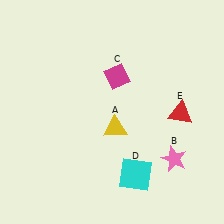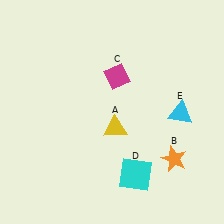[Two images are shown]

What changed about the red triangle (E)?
In Image 1, E is red. In Image 2, it changed to cyan.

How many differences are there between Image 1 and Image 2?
There are 2 differences between the two images.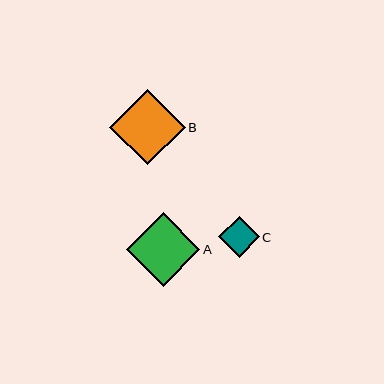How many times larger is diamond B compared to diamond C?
Diamond B is approximately 1.8 times the size of diamond C.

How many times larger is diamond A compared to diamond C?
Diamond A is approximately 1.8 times the size of diamond C.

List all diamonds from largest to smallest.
From largest to smallest: B, A, C.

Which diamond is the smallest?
Diamond C is the smallest with a size of approximately 41 pixels.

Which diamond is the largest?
Diamond B is the largest with a size of approximately 75 pixels.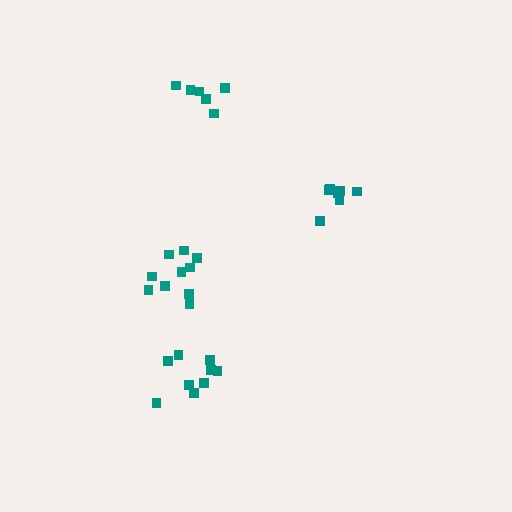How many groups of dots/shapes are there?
There are 4 groups.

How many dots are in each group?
Group 1: 7 dots, Group 2: 9 dots, Group 3: 6 dots, Group 4: 10 dots (32 total).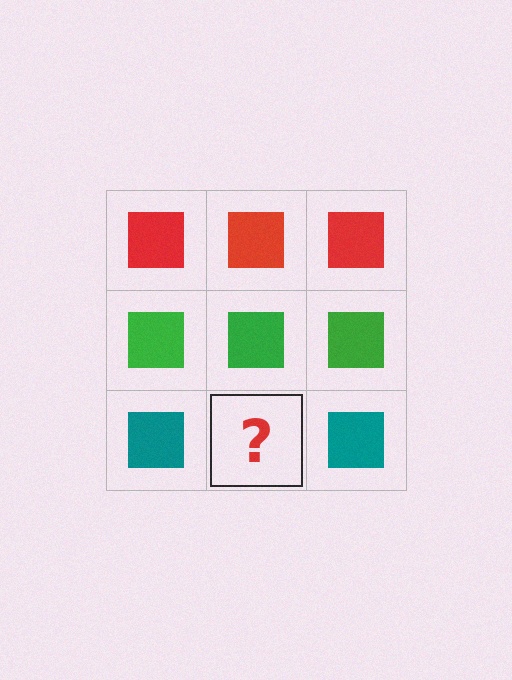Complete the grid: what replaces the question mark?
The question mark should be replaced with a teal square.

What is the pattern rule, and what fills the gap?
The rule is that each row has a consistent color. The gap should be filled with a teal square.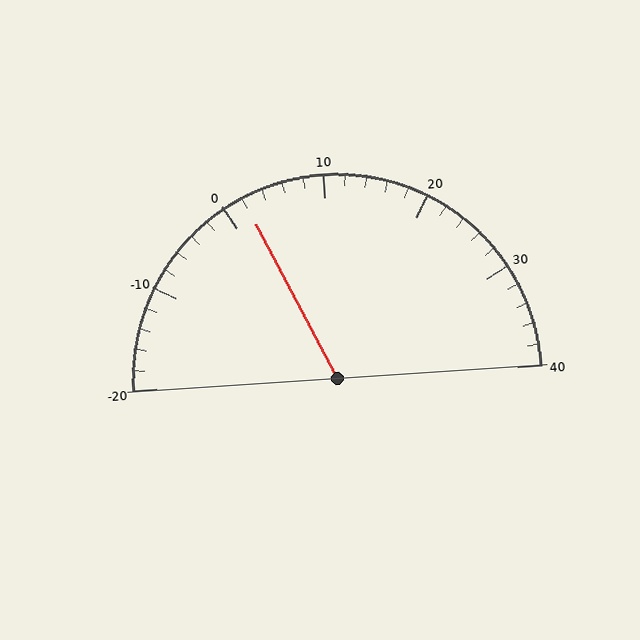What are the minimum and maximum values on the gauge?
The gauge ranges from -20 to 40.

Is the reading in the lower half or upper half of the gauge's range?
The reading is in the lower half of the range (-20 to 40).